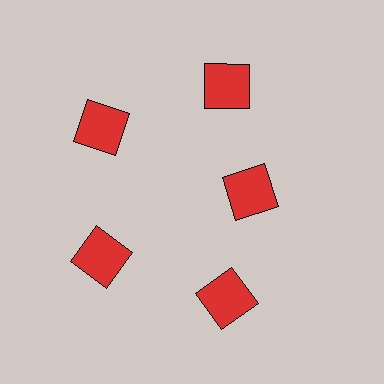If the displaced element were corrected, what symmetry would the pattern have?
It would have 5-fold rotational symmetry — the pattern would map onto itself every 72 degrees.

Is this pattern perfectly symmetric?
No. The 5 red squares are arranged in a ring, but one element near the 3 o'clock position is pulled inward toward the center, breaking the 5-fold rotational symmetry.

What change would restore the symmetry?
The symmetry would be restored by moving it outward, back onto the ring so that all 5 squares sit at equal angles and equal distance from the center.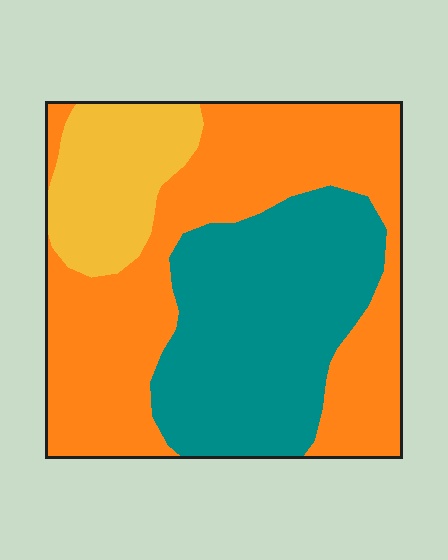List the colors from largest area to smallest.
From largest to smallest: orange, teal, yellow.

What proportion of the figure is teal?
Teal takes up between a third and a half of the figure.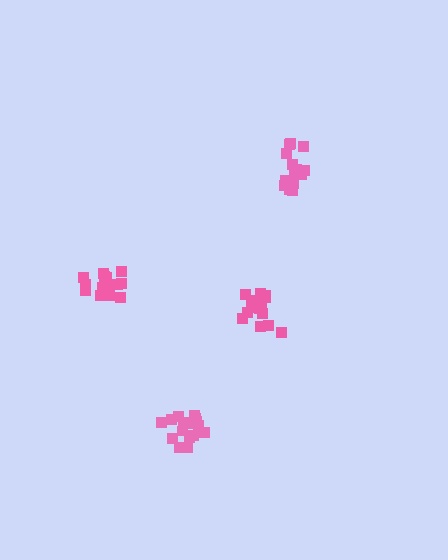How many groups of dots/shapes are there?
There are 4 groups.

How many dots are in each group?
Group 1: 16 dots, Group 2: 17 dots, Group 3: 16 dots, Group 4: 17 dots (66 total).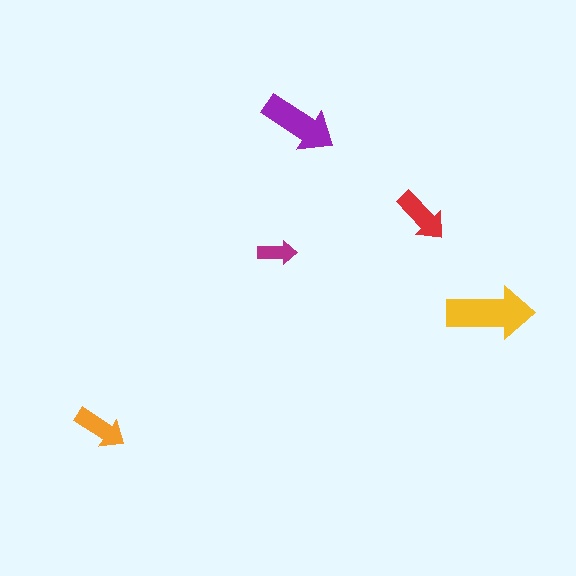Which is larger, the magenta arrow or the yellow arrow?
The yellow one.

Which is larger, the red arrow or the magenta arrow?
The red one.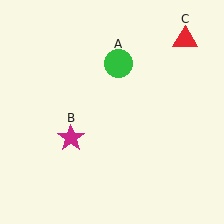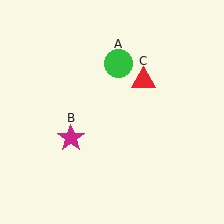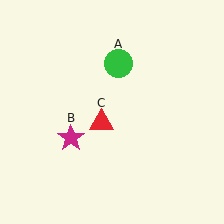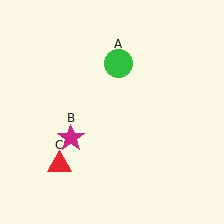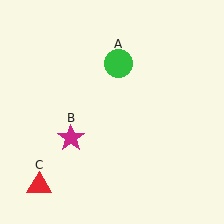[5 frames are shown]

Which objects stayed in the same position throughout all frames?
Green circle (object A) and magenta star (object B) remained stationary.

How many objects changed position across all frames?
1 object changed position: red triangle (object C).